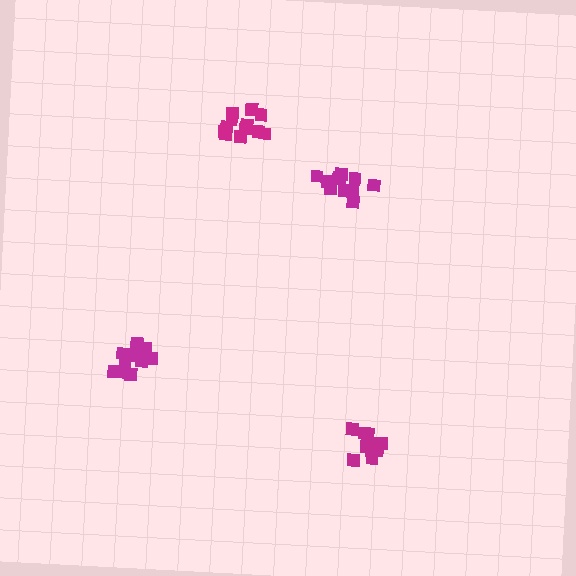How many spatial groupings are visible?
There are 4 spatial groupings.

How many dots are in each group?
Group 1: 12 dots, Group 2: 12 dots, Group 3: 11 dots, Group 4: 11 dots (46 total).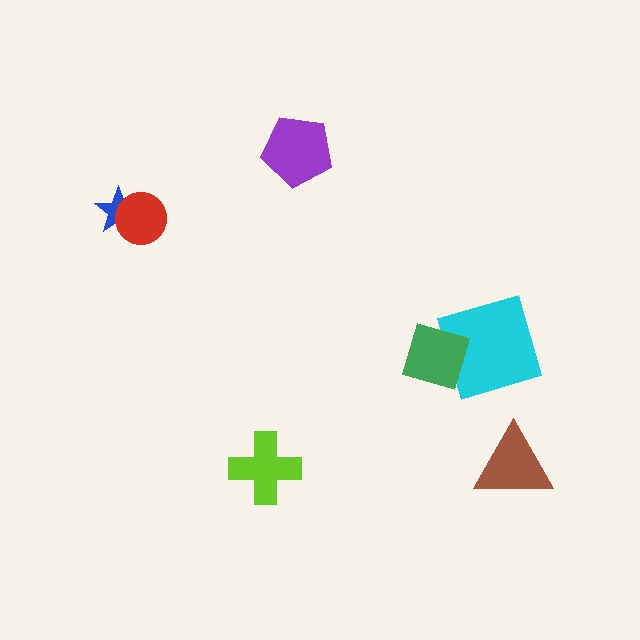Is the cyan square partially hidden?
Yes, it is partially covered by another shape.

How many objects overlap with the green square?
1 object overlaps with the green square.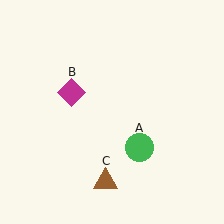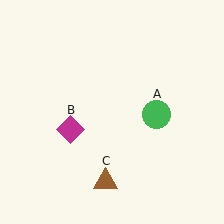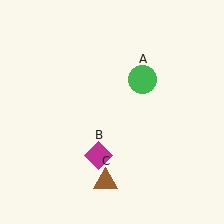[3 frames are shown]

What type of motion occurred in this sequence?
The green circle (object A), magenta diamond (object B) rotated counterclockwise around the center of the scene.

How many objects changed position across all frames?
2 objects changed position: green circle (object A), magenta diamond (object B).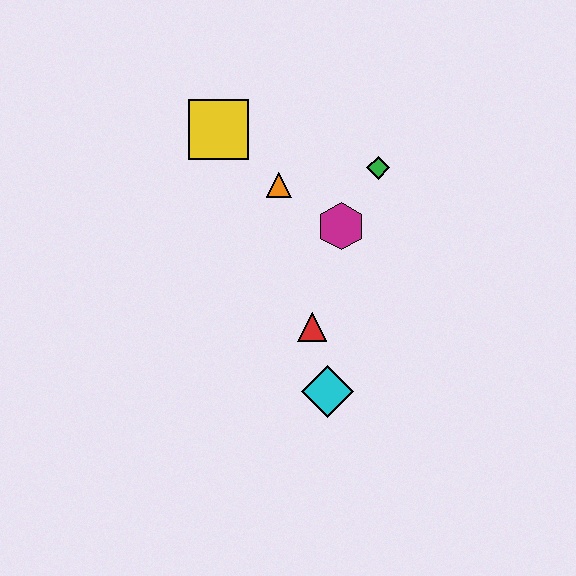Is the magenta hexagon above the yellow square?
No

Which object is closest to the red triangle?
The cyan diamond is closest to the red triangle.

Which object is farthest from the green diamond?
The cyan diamond is farthest from the green diamond.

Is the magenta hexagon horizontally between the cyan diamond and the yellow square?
No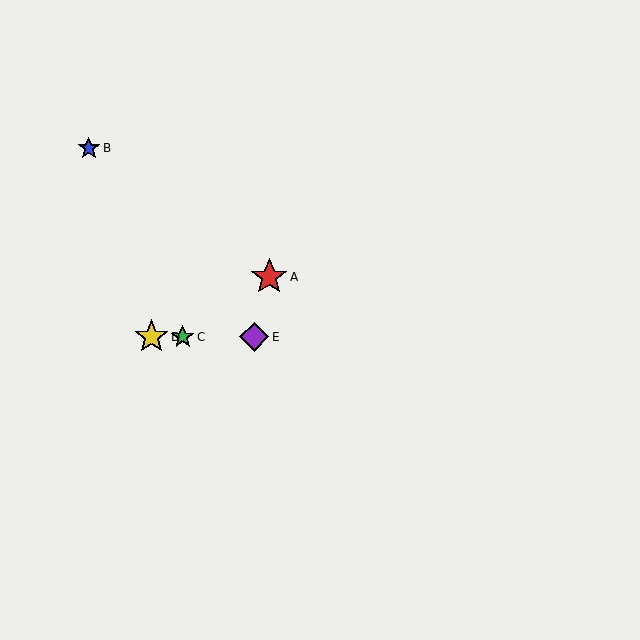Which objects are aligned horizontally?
Objects C, D, E are aligned horizontally.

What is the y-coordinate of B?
Object B is at y≈148.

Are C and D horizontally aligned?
Yes, both are at y≈337.